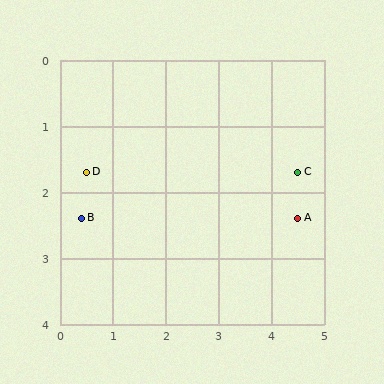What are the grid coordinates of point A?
Point A is at approximately (4.5, 2.4).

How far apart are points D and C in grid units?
Points D and C are about 4.0 grid units apart.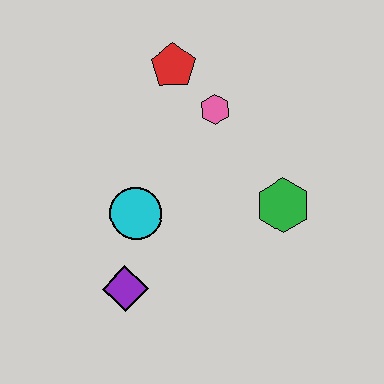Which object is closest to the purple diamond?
The cyan circle is closest to the purple diamond.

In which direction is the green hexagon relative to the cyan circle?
The green hexagon is to the right of the cyan circle.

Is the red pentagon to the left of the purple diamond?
No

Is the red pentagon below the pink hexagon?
No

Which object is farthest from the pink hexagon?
The purple diamond is farthest from the pink hexagon.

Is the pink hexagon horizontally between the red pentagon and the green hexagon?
Yes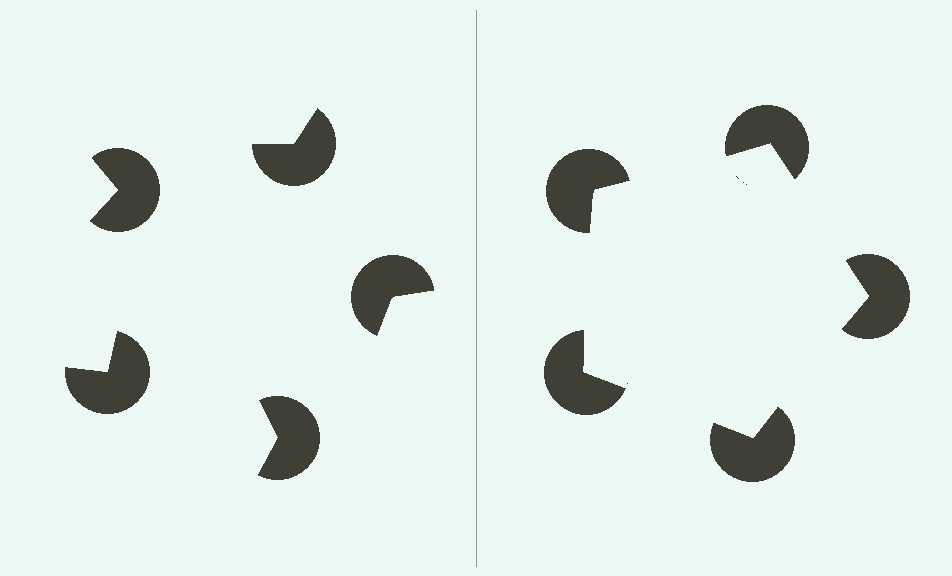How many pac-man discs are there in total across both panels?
10 — 5 on each side.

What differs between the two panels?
The pac-man discs are positioned identically on both sides; only the wedge orientations differ. On the right they align to a pentagon; on the left they are misaligned.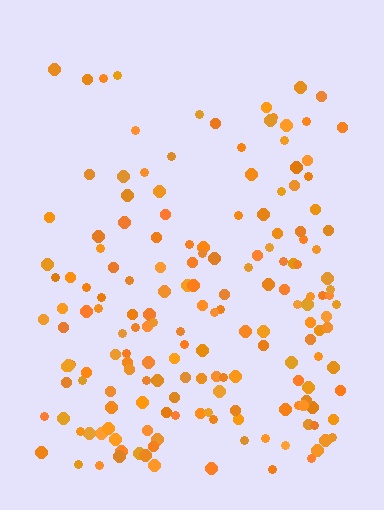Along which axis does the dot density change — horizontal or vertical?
Vertical.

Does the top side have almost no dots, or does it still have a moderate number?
Still a moderate number, just noticeably fewer than the bottom.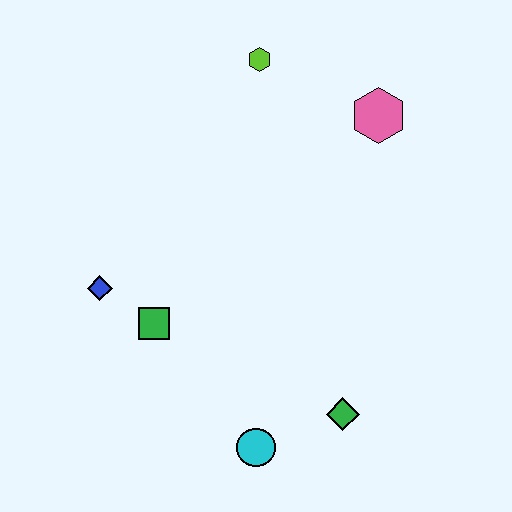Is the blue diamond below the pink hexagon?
Yes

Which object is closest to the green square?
The blue diamond is closest to the green square.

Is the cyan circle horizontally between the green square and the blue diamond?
No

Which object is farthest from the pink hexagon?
The cyan circle is farthest from the pink hexagon.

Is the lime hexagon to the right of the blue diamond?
Yes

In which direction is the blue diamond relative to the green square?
The blue diamond is to the left of the green square.